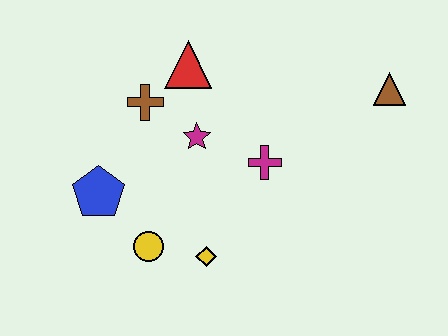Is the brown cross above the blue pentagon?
Yes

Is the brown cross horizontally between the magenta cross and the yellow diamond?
No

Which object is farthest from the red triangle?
The brown triangle is farthest from the red triangle.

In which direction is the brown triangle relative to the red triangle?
The brown triangle is to the right of the red triangle.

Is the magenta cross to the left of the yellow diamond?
No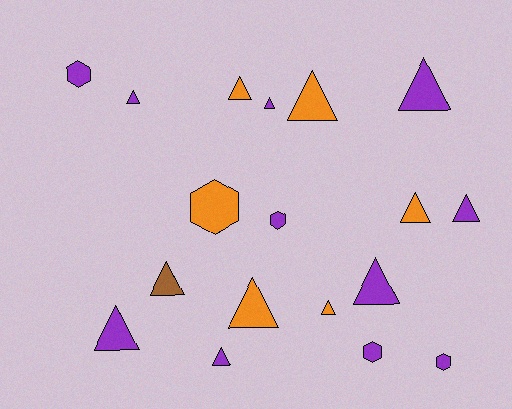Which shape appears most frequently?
Triangle, with 13 objects.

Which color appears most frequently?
Purple, with 11 objects.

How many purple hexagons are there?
There are 4 purple hexagons.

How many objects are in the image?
There are 18 objects.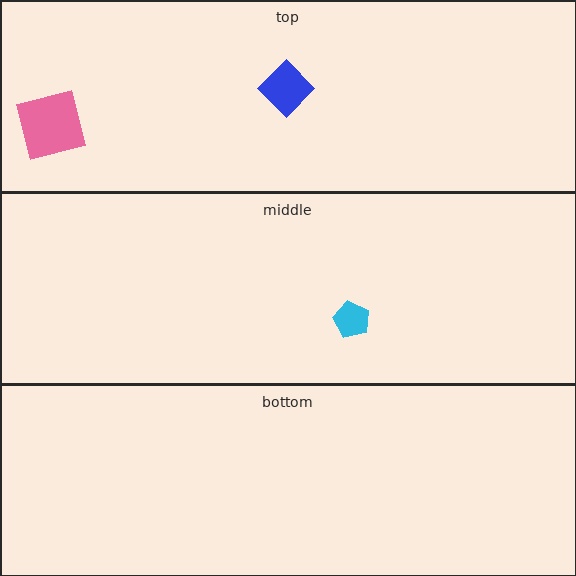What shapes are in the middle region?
The cyan pentagon.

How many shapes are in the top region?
2.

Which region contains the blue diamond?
The top region.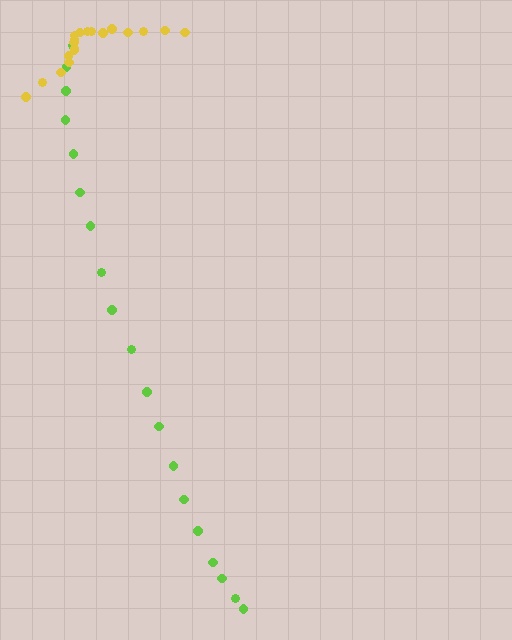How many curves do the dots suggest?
There are 2 distinct paths.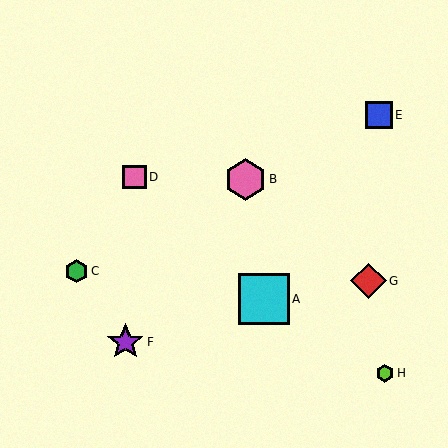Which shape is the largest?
The cyan square (labeled A) is the largest.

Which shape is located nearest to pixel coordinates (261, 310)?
The cyan square (labeled A) at (264, 299) is nearest to that location.